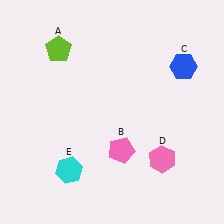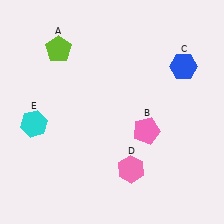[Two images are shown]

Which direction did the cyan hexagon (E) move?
The cyan hexagon (E) moved up.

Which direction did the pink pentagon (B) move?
The pink pentagon (B) moved right.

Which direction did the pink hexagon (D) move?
The pink hexagon (D) moved left.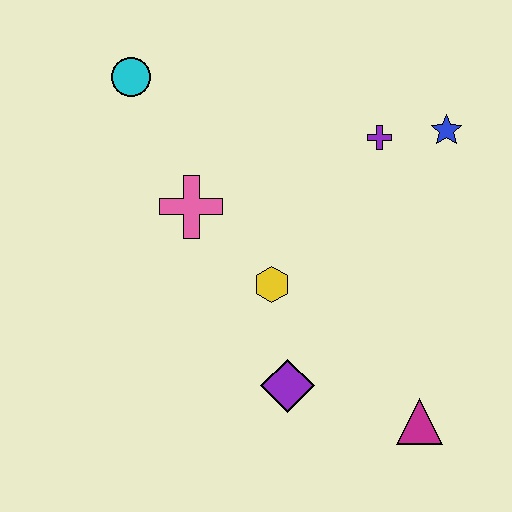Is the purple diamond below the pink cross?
Yes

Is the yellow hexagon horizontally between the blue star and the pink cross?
Yes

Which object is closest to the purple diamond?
The yellow hexagon is closest to the purple diamond.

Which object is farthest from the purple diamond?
The cyan circle is farthest from the purple diamond.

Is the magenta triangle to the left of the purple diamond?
No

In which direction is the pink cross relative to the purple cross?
The pink cross is to the left of the purple cross.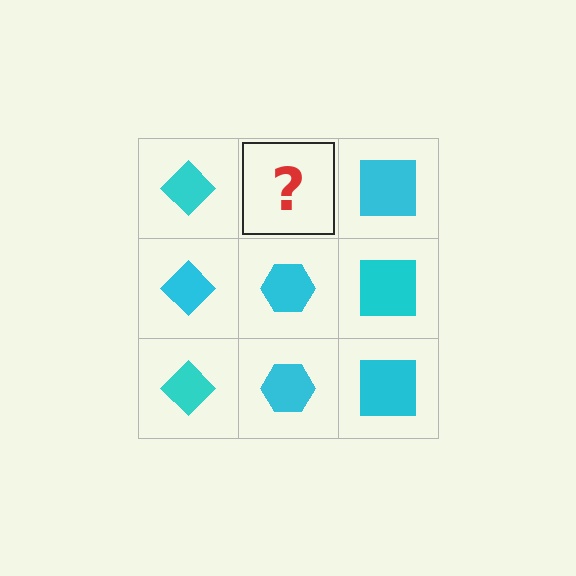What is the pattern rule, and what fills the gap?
The rule is that each column has a consistent shape. The gap should be filled with a cyan hexagon.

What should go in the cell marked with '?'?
The missing cell should contain a cyan hexagon.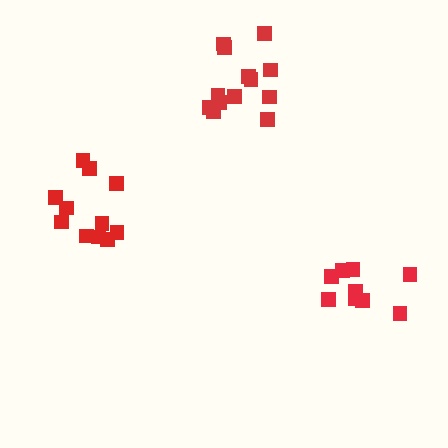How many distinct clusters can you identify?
There are 3 distinct clusters.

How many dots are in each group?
Group 1: 13 dots, Group 2: 9 dots, Group 3: 11 dots (33 total).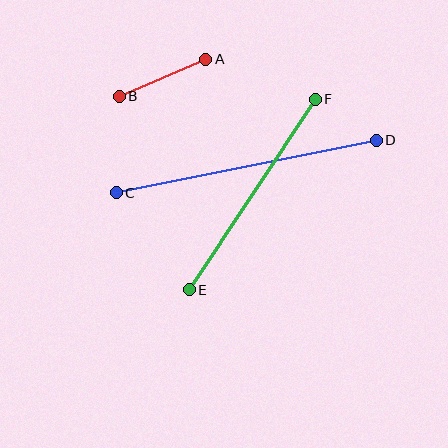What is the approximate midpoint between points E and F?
The midpoint is at approximately (252, 194) pixels.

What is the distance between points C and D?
The distance is approximately 265 pixels.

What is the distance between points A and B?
The distance is approximately 94 pixels.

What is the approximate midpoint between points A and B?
The midpoint is at approximately (162, 78) pixels.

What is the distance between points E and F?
The distance is approximately 228 pixels.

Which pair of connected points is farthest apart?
Points C and D are farthest apart.